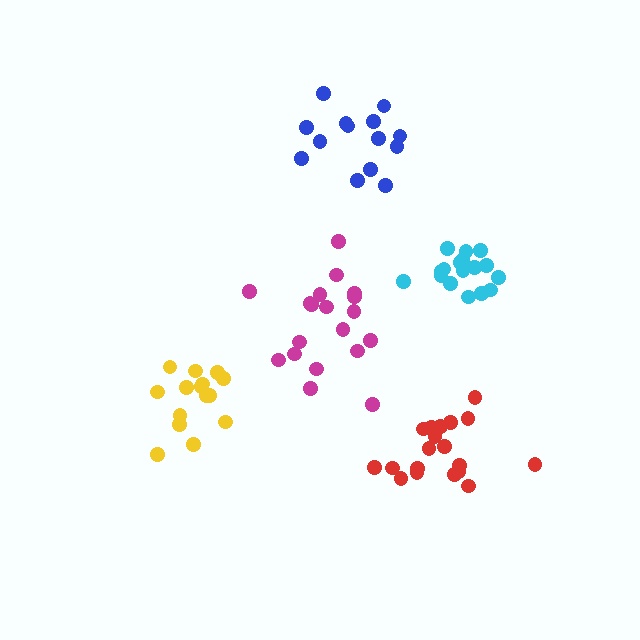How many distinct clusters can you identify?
There are 5 distinct clusters.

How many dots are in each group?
Group 1: 19 dots, Group 2: 19 dots, Group 3: 14 dots, Group 4: 16 dots, Group 5: 17 dots (85 total).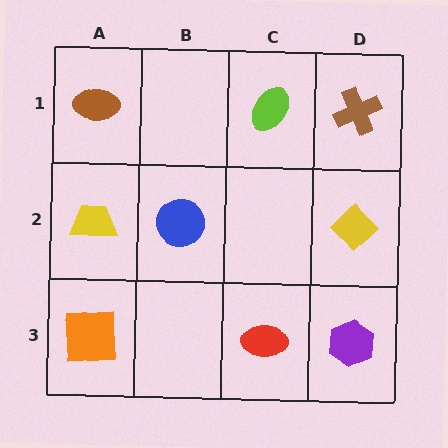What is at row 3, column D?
A purple hexagon.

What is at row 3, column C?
A red ellipse.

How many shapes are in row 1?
3 shapes.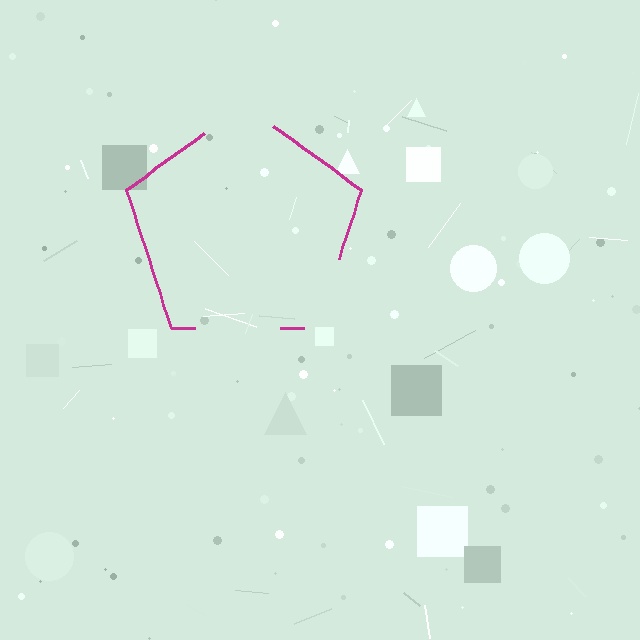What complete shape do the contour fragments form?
The contour fragments form a pentagon.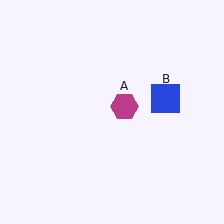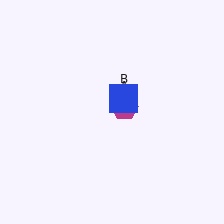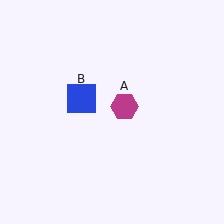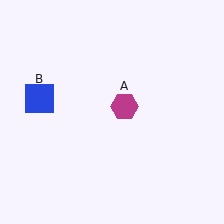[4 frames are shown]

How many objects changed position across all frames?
1 object changed position: blue square (object B).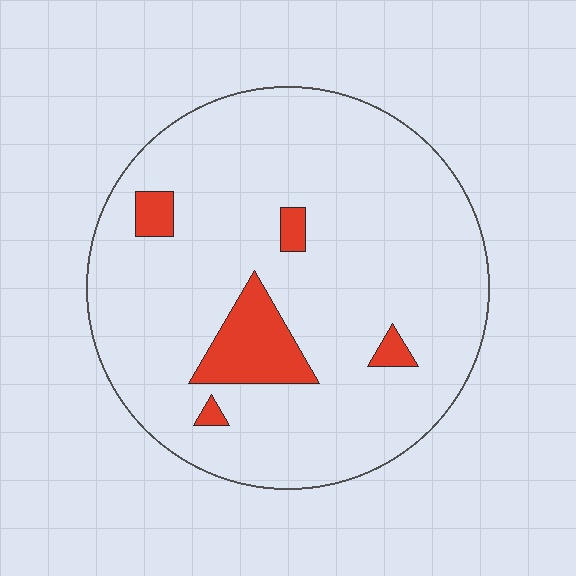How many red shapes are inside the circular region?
5.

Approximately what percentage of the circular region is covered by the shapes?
Approximately 10%.